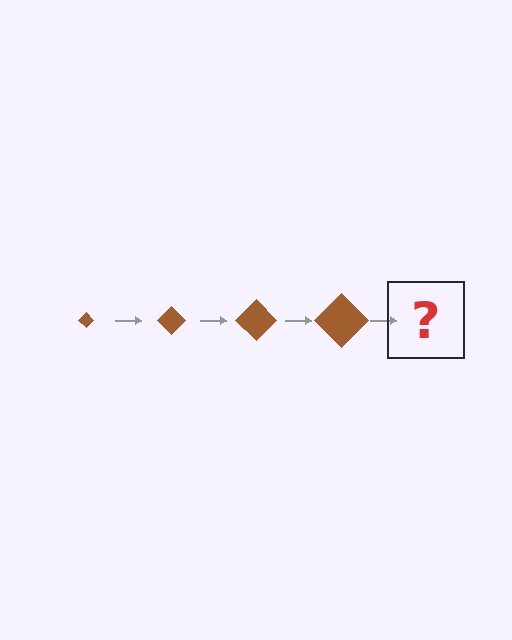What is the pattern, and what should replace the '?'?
The pattern is that the diamond gets progressively larger each step. The '?' should be a brown diamond, larger than the previous one.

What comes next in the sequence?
The next element should be a brown diamond, larger than the previous one.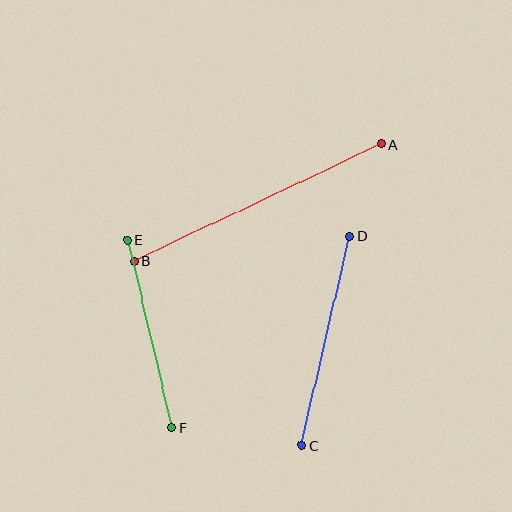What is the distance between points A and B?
The distance is approximately 273 pixels.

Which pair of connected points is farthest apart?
Points A and B are farthest apart.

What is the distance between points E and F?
The distance is approximately 193 pixels.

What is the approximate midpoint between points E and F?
The midpoint is at approximately (149, 334) pixels.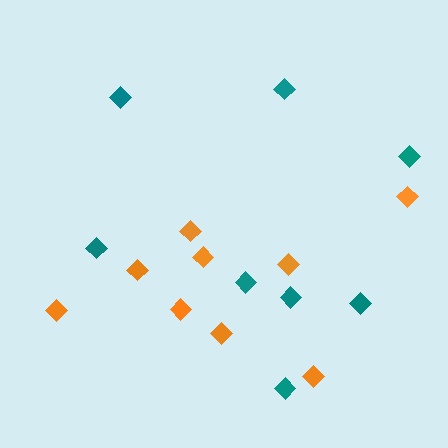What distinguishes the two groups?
There are 2 groups: one group of orange diamonds (9) and one group of teal diamonds (8).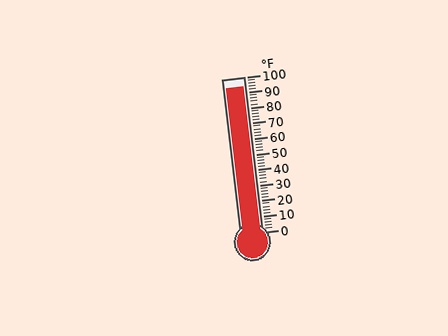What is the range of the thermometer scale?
The thermometer scale ranges from 0°F to 100°F.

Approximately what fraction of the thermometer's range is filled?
The thermometer is filled to approximately 95% of its range.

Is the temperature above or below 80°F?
The temperature is above 80°F.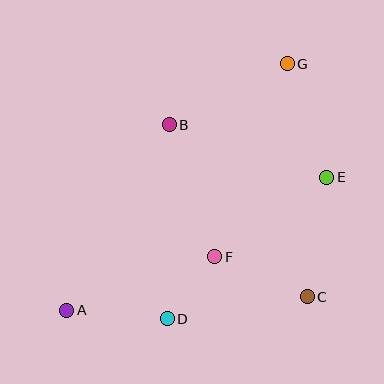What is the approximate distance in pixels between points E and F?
The distance between E and F is approximately 137 pixels.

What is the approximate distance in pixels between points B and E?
The distance between B and E is approximately 166 pixels.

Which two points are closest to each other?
Points D and F are closest to each other.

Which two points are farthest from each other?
Points A and G are farthest from each other.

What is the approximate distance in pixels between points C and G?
The distance between C and G is approximately 234 pixels.